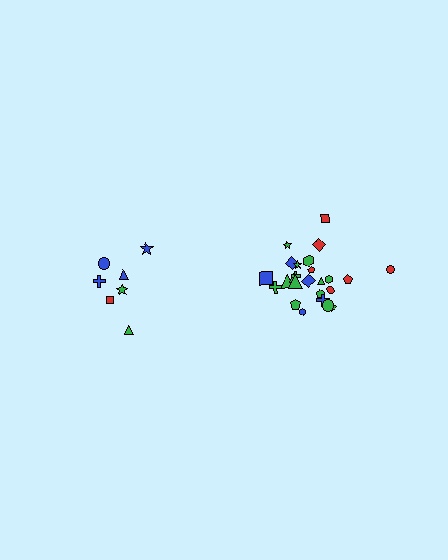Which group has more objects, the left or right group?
The right group.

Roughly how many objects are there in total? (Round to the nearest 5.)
Roughly 30 objects in total.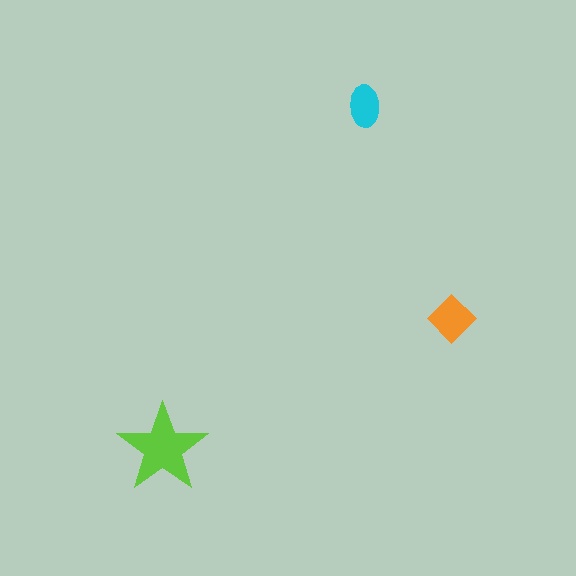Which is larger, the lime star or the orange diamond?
The lime star.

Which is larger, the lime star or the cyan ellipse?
The lime star.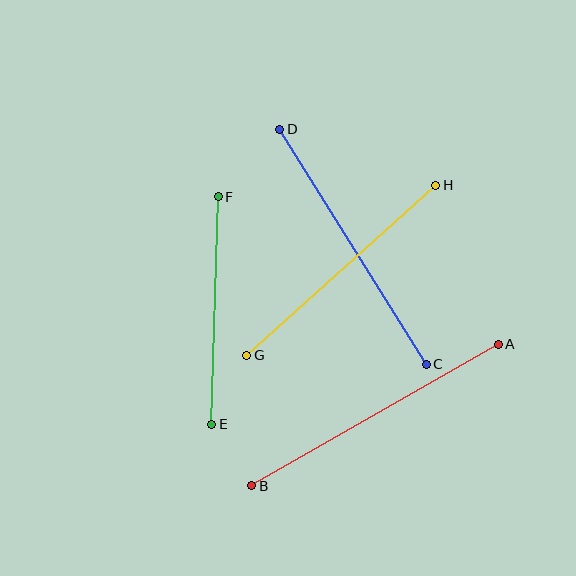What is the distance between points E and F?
The distance is approximately 228 pixels.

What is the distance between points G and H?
The distance is approximately 254 pixels.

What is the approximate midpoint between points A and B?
The midpoint is at approximately (375, 415) pixels.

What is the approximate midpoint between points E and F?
The midpoint is at approximately (215, 311) pixels.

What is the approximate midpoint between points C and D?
The midpoint is at approximately (353, 247) pixels.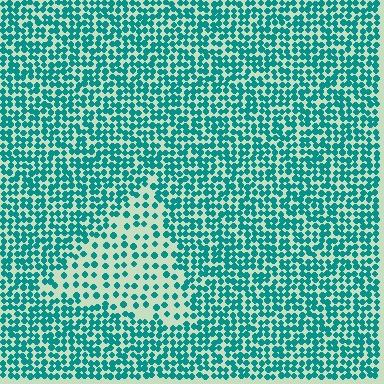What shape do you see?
I see a triangle.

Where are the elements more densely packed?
The elements are more densely packed outside the triangle boundary.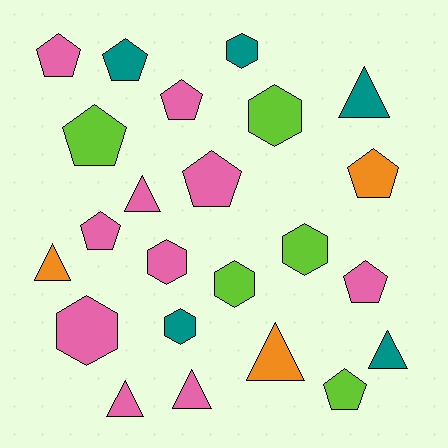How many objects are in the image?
There are 23 objects.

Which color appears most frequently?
Pink, with 10 objects.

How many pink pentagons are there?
There are 5 pink pentagons.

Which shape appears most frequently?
Pentagon, with 9 objects.